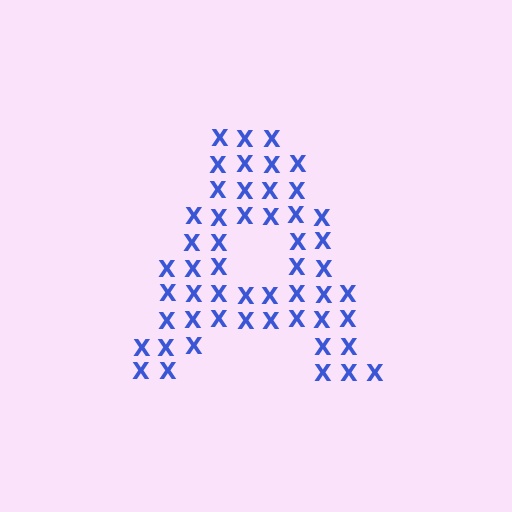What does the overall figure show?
The overall figure shows the letter A.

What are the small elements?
The small elements are letter X's.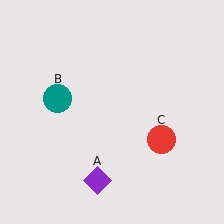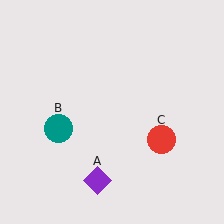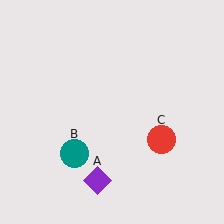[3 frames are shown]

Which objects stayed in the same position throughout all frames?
Purple diamond (object A) and red circle (object C) remained stationary.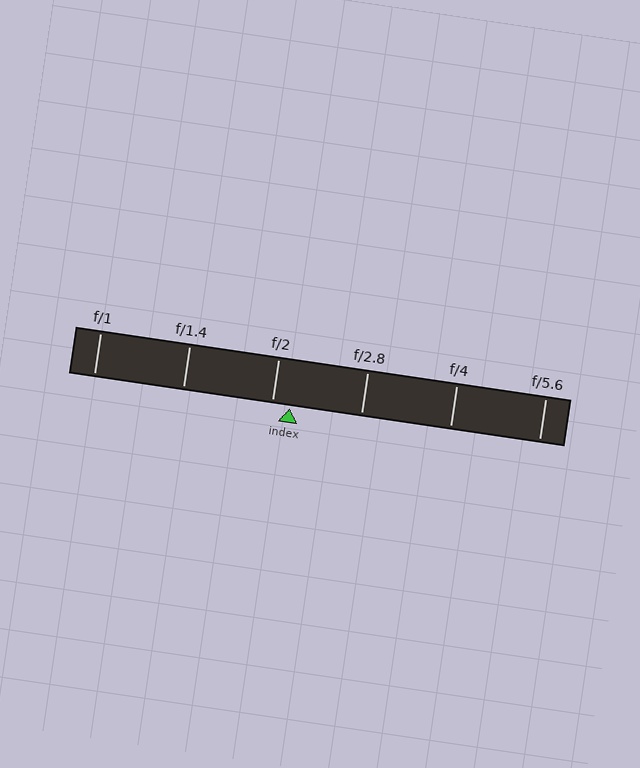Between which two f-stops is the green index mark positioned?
The index mark is between f/2 and f/2.8.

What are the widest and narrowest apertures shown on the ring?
The widest aperture shown is f/1 and the narrowest is f/5.6.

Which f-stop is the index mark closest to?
The index mark is closest to f/2.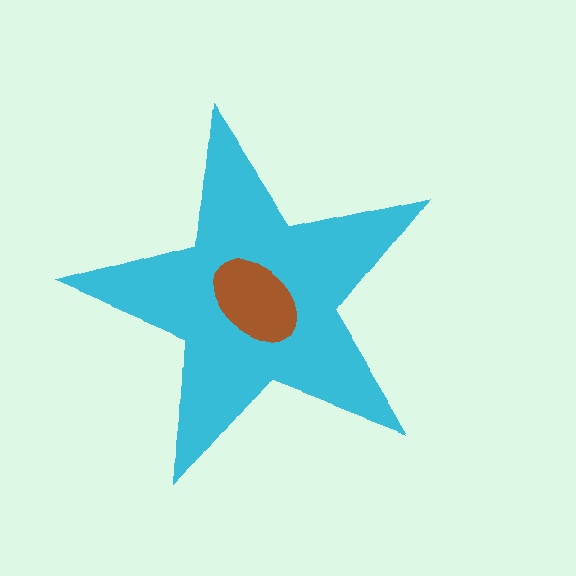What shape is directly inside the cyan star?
The brown ellipse.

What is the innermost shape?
The brown ellipse.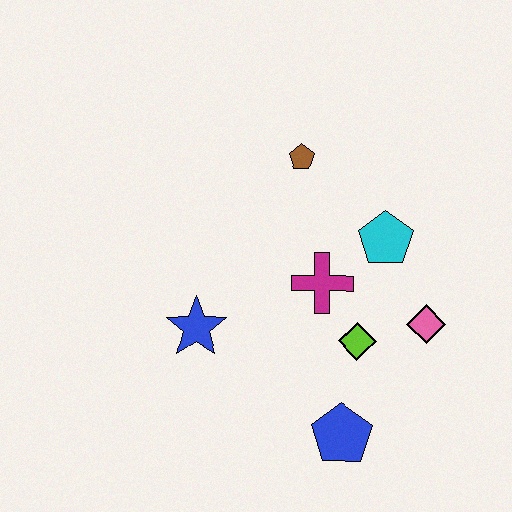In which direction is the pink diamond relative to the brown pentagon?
The pink diamond is below the brown pentagon.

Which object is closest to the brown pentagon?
The cyan pentagon is closest to the brown pentagon.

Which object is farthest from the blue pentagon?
The brown pentagon is farthest from the blue pentagon.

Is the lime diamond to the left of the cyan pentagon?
Yes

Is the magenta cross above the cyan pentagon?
No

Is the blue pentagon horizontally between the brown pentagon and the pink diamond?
Yes